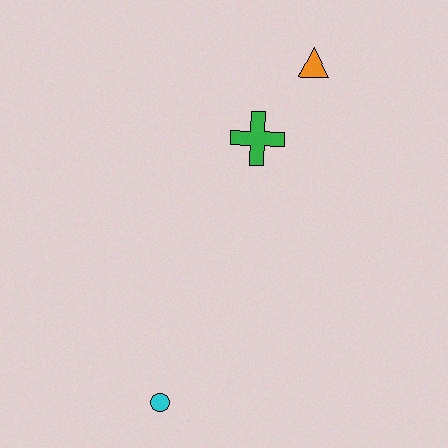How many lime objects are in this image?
There are no lime objects.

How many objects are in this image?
There are 3 objects.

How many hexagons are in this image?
There are no hexagons.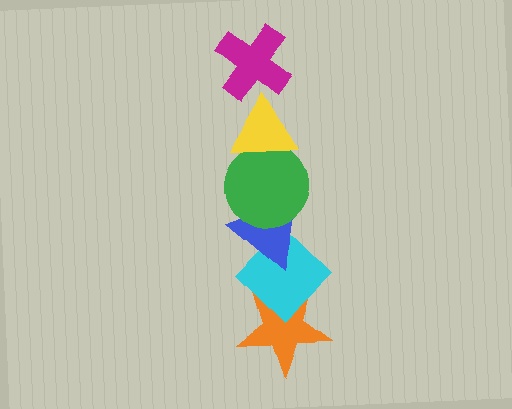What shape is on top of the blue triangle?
The green circle is on top of the blue triangle.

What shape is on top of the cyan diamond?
The blue triangle is on top of the cyan diamond.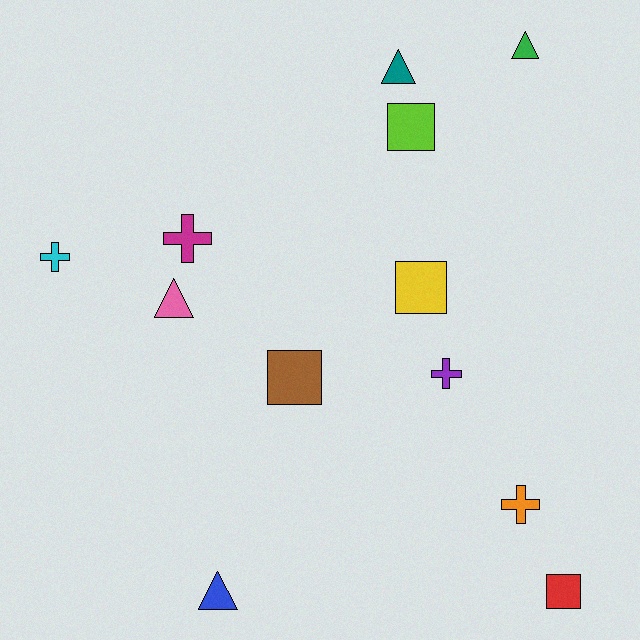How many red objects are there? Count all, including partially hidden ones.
There is 1 red object.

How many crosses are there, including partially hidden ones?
There are 4 crosses.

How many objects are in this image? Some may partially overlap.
There are 12 objects.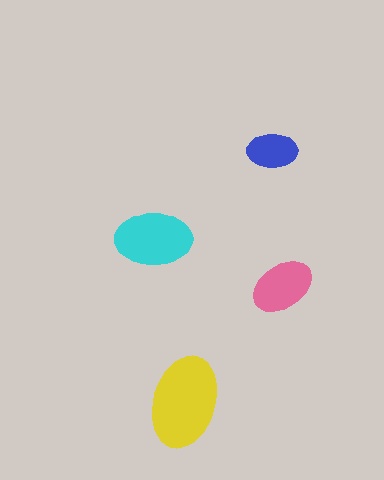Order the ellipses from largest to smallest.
the yellow one, the cyan one, the pink one, the blue one.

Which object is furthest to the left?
The cyan ellipse is leftmost.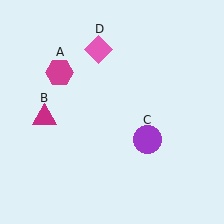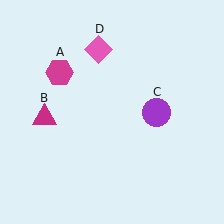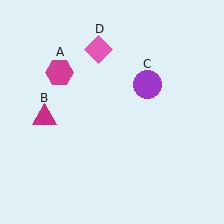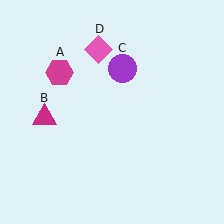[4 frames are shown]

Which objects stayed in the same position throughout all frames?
Magenta hexagon (object A) and magenta triangle (object B) and pink diamond (object D) remained stationary.